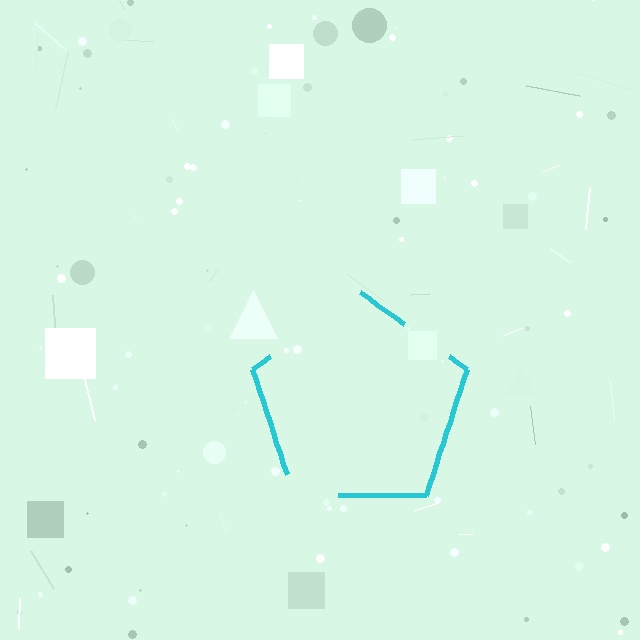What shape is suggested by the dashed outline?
The dashed outline suggests a pentagon.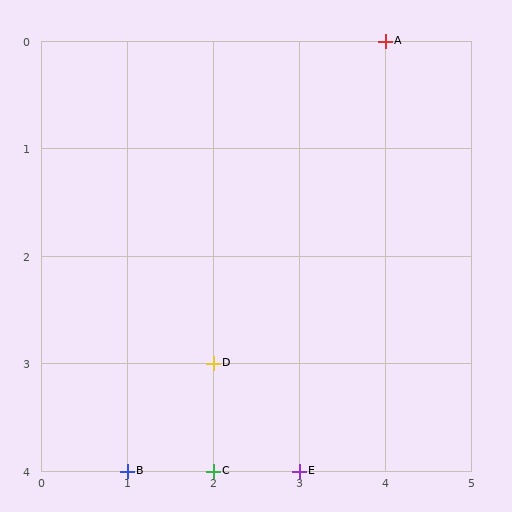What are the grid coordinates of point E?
Point E is at grid coordinates (3, 4).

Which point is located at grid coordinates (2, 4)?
Point C is at (2, 4).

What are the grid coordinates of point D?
Point D is at grid coordinates (2, 3).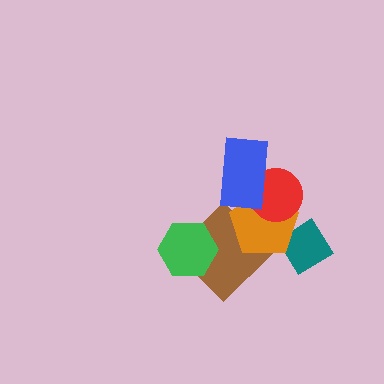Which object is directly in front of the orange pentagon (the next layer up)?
The red circle is directly in front of the orange pentagon.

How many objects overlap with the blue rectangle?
2 objects overlap with the blue rectangle.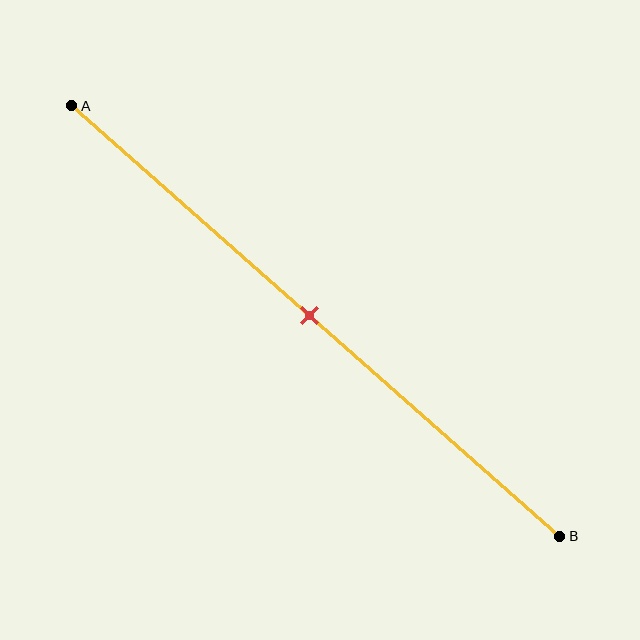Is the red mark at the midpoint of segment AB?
Yes, the mark is approximately at the midpoint.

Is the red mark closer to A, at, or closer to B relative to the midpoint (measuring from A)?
The red mark is approximately at the midpoint of segment AB.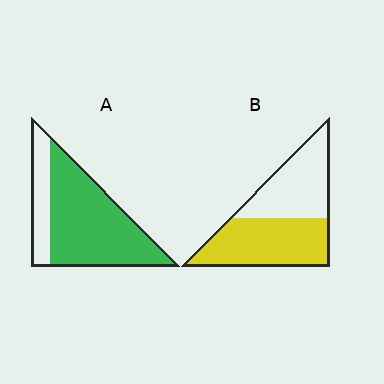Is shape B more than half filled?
Yes.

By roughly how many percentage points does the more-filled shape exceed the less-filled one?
By roughly 20 percentage points (A over B).